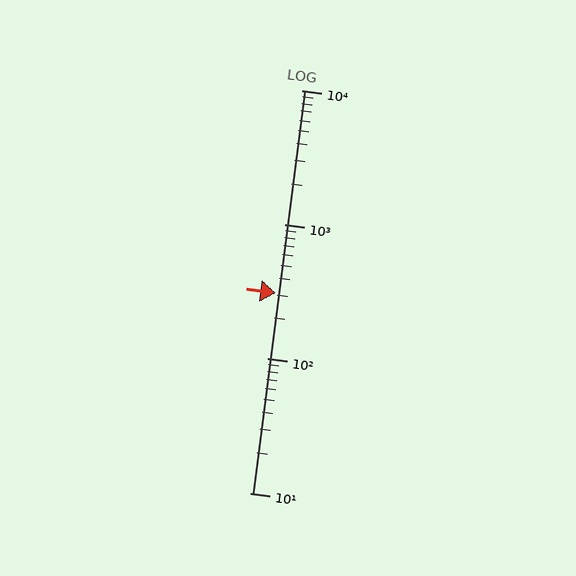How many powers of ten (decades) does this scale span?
The scale spans 3 decades, from 10 to 10000.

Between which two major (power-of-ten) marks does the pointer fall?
The pointer is between 100 and 1000.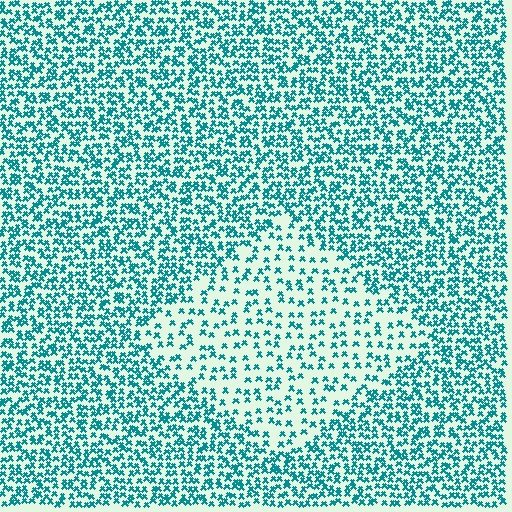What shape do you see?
I see a diamond.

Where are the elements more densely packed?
The elements are more densely packed outside the diamond boundary.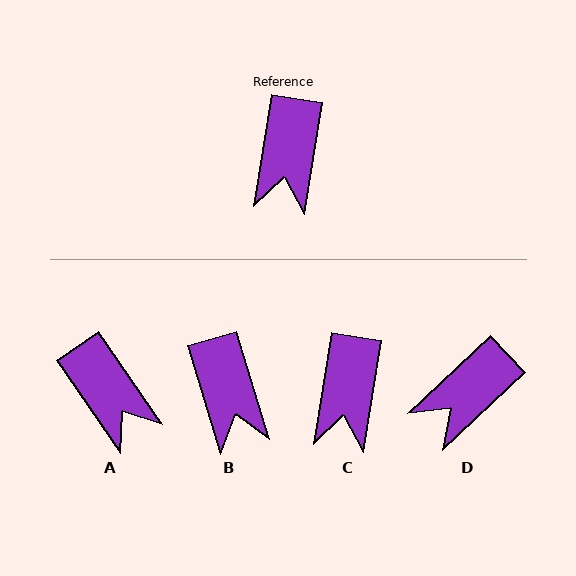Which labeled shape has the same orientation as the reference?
C.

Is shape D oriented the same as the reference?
No, it is off by about 38 degrees.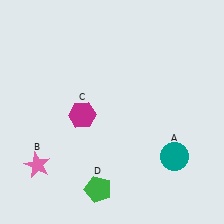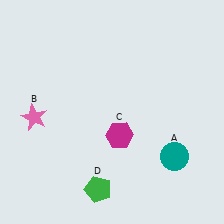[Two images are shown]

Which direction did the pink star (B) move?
The pink star (B) moved up.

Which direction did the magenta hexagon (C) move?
The magenta hexagon (C) moved right.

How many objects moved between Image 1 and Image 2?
2 objects moved between the two images.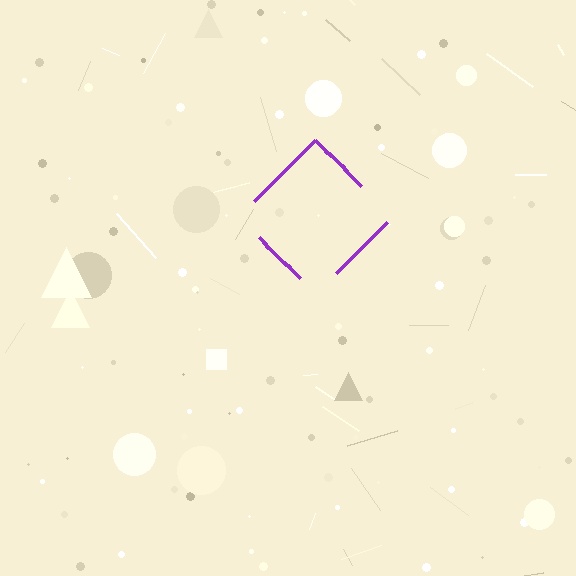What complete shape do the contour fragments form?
The contour fragments form a diamond.